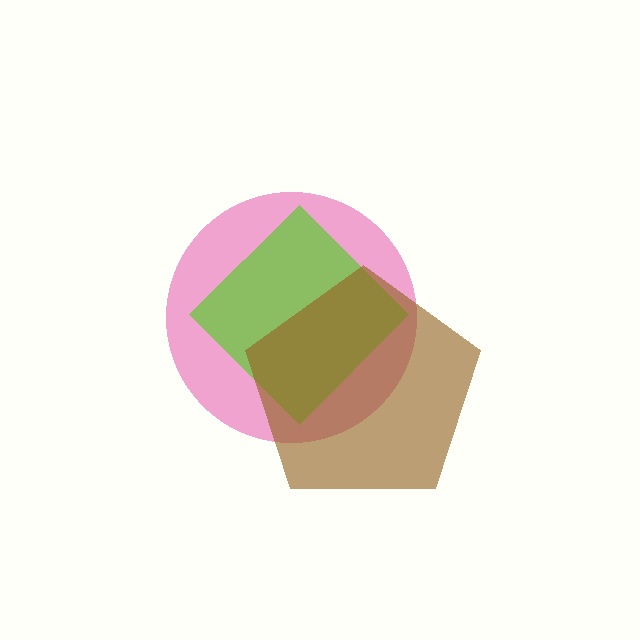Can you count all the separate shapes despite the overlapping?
Yes, there are 3 separate shapes.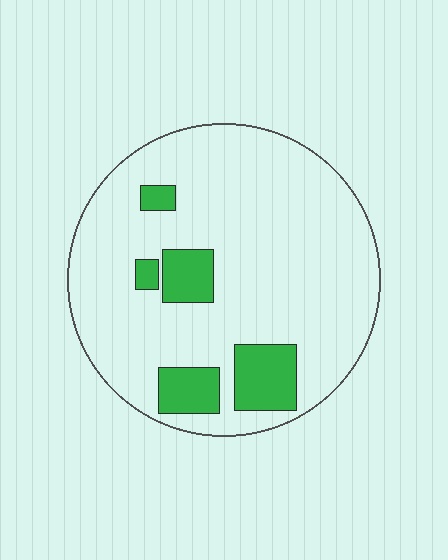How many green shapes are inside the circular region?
5.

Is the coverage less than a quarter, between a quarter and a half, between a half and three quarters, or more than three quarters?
Less than a quarter.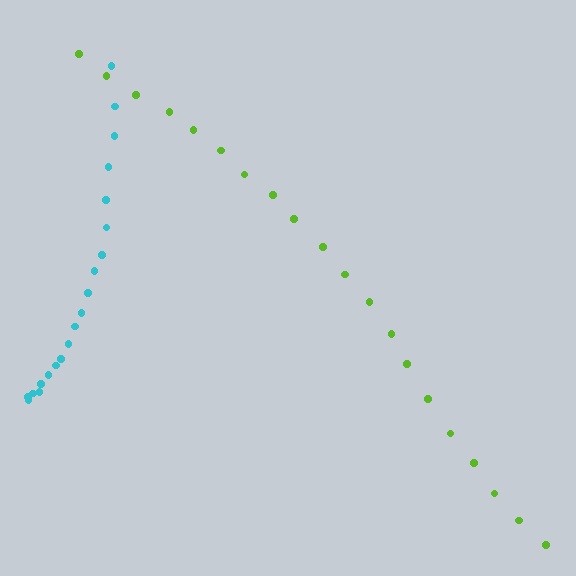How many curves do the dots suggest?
There are 2 distinct paths.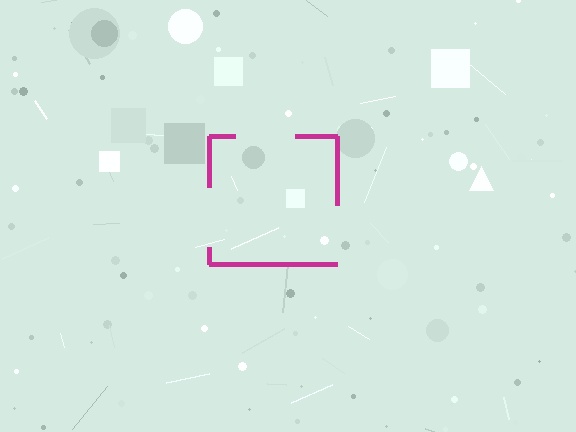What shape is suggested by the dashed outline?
The dashed outline suggests a square.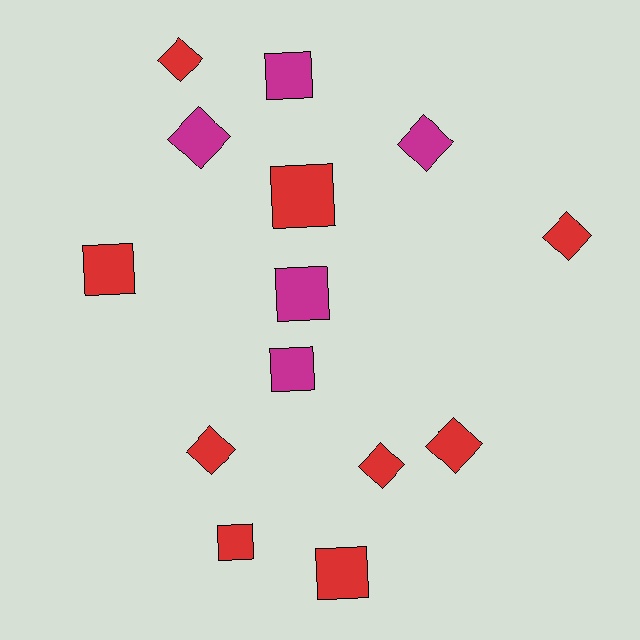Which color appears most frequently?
Red, with 9 objects.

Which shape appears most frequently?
Square, with 7 objects.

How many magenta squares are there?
There are 3 magenta squares.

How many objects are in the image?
There are 14 objects.